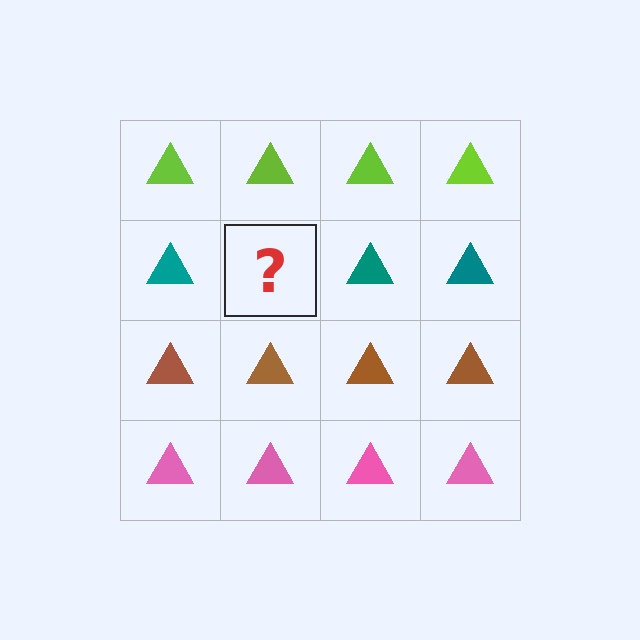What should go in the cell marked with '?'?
The missing cell should contain a teal triangle.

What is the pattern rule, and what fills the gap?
The rule is that each row has a consistent color. The gap should be filled with a teal triangle.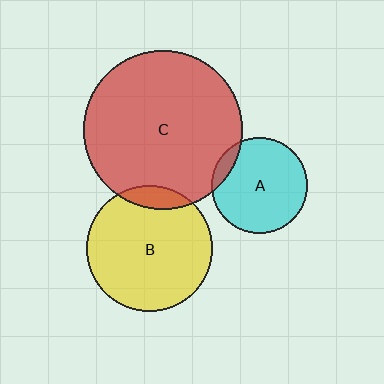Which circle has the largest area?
Circle C (red).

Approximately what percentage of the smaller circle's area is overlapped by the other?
Approximately 10%.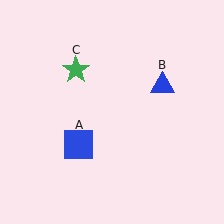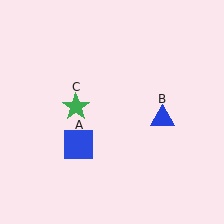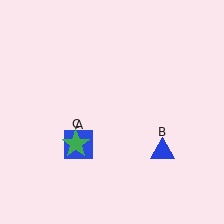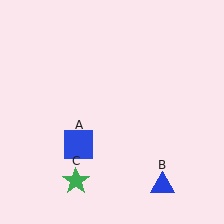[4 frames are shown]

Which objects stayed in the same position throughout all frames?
Blue square (object A) remained stationary.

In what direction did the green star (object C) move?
The green star (object C) moved down.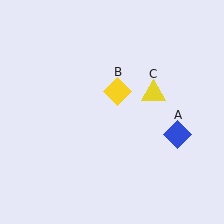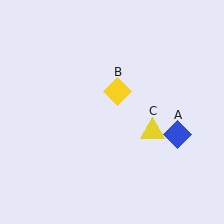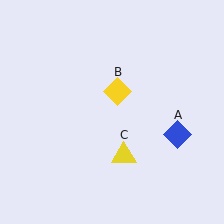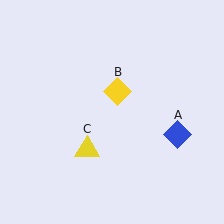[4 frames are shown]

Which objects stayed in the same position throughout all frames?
Blue diamond (object A) and yellow diamond (object B) remained stationary.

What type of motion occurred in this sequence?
The yellow triangle (object C) rotated clockwise around the center of the scene.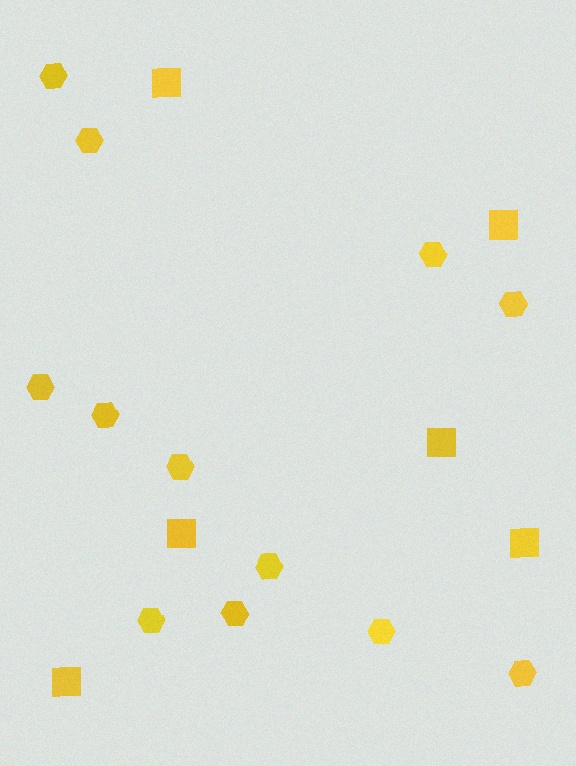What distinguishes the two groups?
There are 2 groups: one group of squares (6) and one group of hexagons (12).